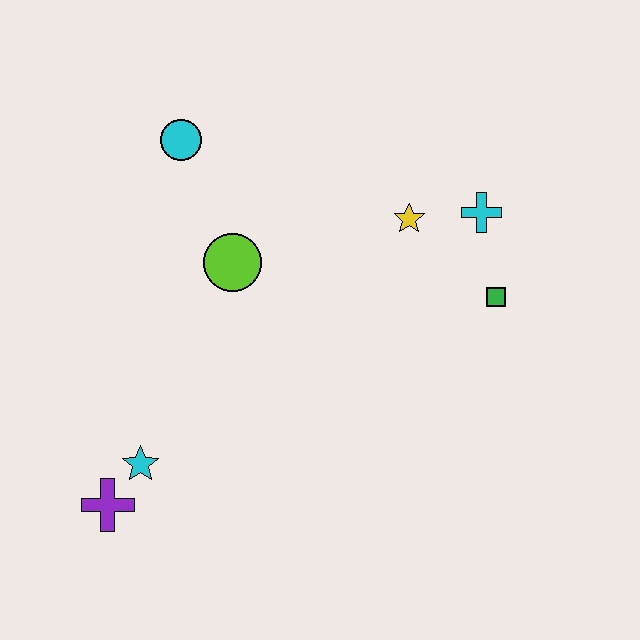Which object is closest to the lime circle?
The cyan circle is closest to the lime circle.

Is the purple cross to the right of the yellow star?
No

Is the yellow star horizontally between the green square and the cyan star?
Yes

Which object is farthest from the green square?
The purple cross is farthest from the green square.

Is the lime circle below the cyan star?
No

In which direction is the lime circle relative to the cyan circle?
The lime circle is below the cyan circle.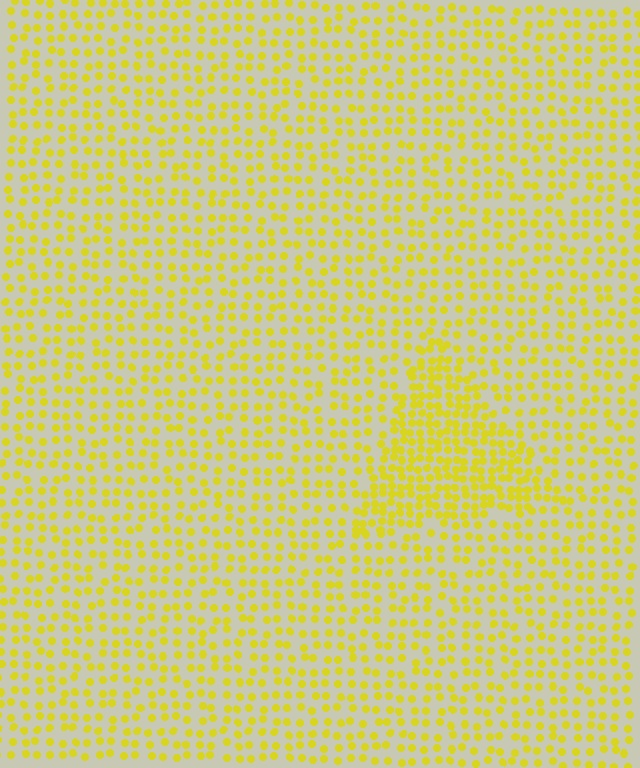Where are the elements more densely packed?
The elements are more densely packed inside the triangle boundary.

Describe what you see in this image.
The image contains small yellow elements arranged at two different densities. A triangle-shaped region is visible where the elements are more densely packed than the surrounding area.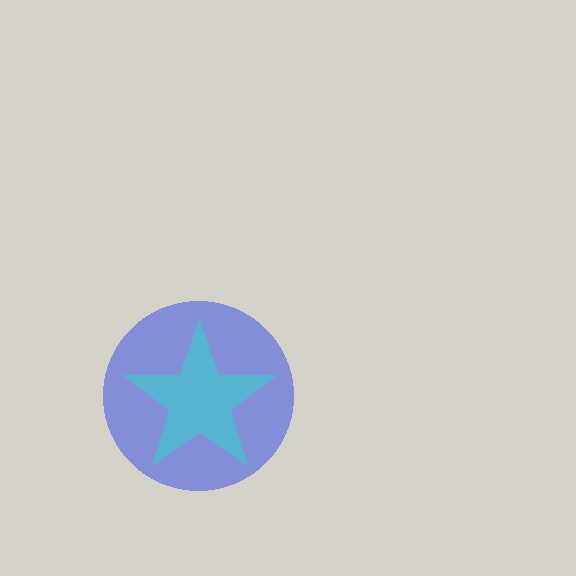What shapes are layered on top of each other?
The layered shapes are: a blue circle, a cyan star.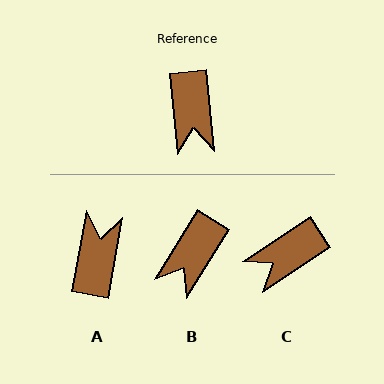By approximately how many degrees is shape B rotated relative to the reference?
Approximately 37 degrees clockwise.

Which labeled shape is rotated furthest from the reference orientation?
A, about 164 degrees away.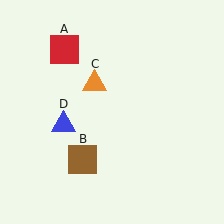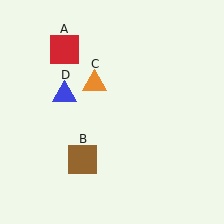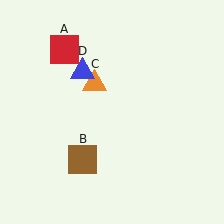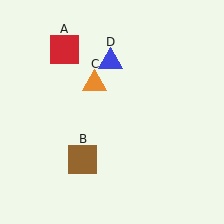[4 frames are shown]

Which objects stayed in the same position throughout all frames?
Red square (object A) and brown square (object B) and orange triangle (object C) remained stationary.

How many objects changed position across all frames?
1 object changed position: blue triangle (object D).